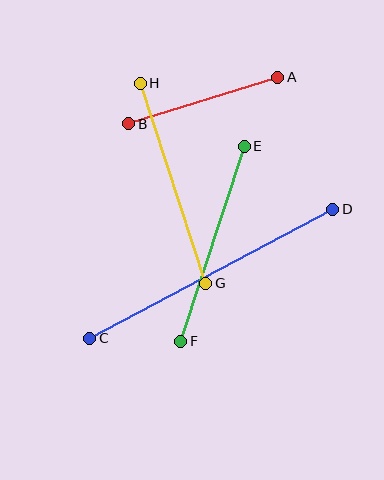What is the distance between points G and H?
The distance is approximately 210 pixels.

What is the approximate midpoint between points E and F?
The midpoint is at approximately (213, 244) pixels.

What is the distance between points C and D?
The distance is approximately 275 pixels.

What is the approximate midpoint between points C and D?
The midpoint is at approximately (211, 274) pixels.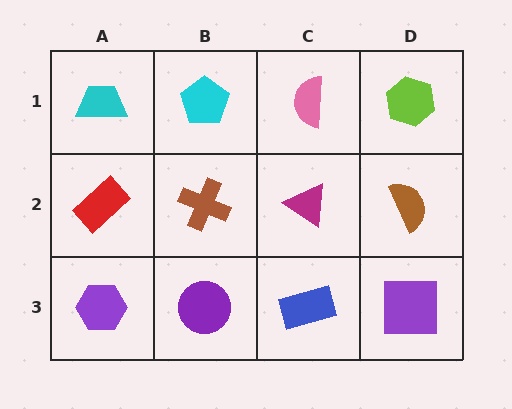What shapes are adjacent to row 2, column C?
A pink semicircle (row 1, column C), a blue rectangle (row 3, column C), a brown cross (row 2, column B), a brown semicircle (row 2, column D).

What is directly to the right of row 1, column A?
A cyan pentagon.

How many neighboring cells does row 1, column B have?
3.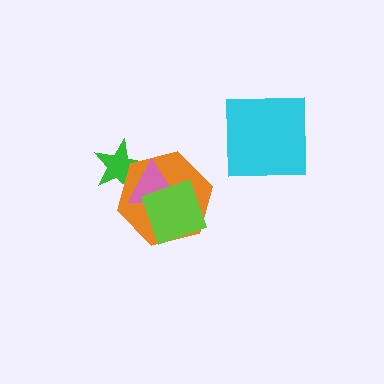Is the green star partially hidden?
Yes, it is partially covered by another shape.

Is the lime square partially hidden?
No, no other shape covers it.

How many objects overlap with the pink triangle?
3 objects overlap with the pink triangle.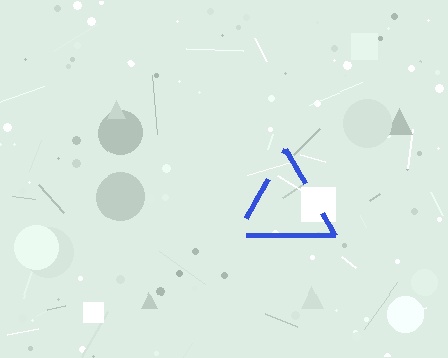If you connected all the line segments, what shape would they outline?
They would outline a triangle.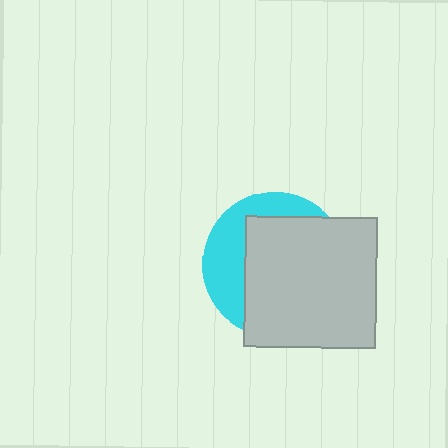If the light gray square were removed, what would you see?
You would see the complete cyan circle.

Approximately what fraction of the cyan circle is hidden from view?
Roughly 66% of the cyan circle is hidden behind the light gray square.